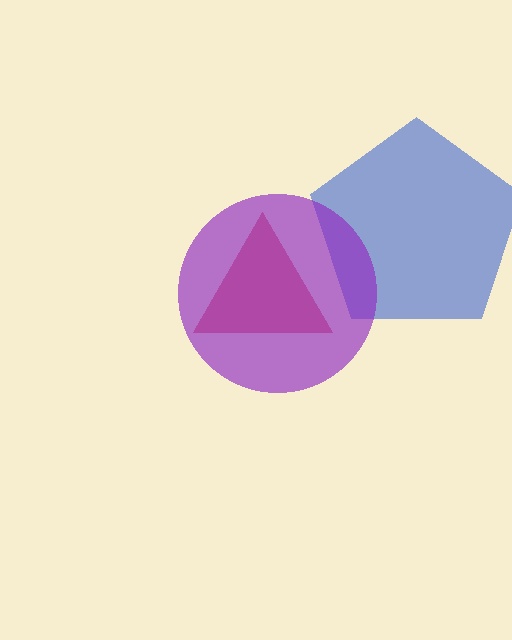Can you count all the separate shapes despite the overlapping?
Yes, there are 3 separate shapes.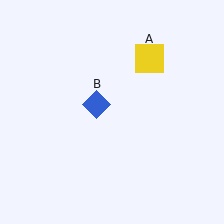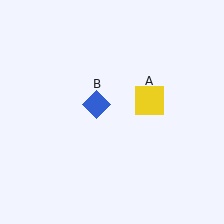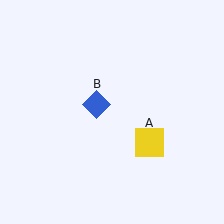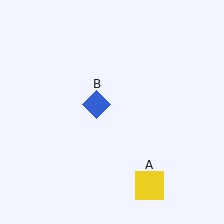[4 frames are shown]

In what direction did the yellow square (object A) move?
The yellow square (object A) moved down.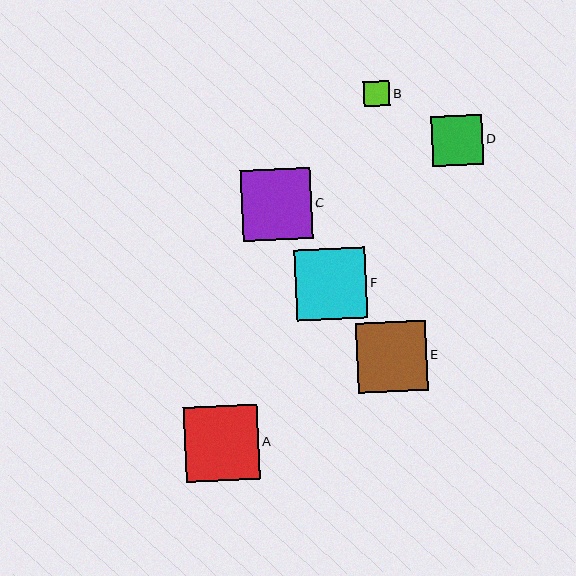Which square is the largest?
Square A is the largest with a size of approximately 74 pixels.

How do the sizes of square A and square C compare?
Square A and square C are approximately the same size.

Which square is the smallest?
Square B is the smallest with a size of approximately 26 pixels.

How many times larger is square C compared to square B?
Square C is approximately 2.8 times the size of square B.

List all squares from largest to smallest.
From largest to smallest: A, F, C, E, D, B.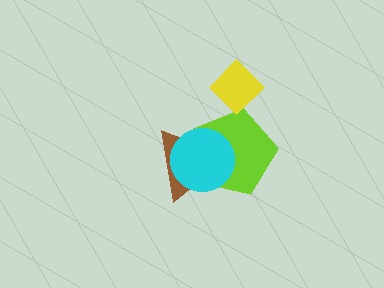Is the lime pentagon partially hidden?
Yes, it is partially covered by another shape.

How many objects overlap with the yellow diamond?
1 object overlaps with the yellow diamond.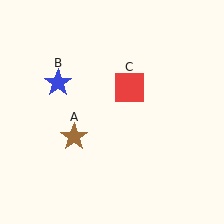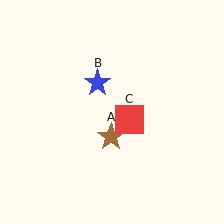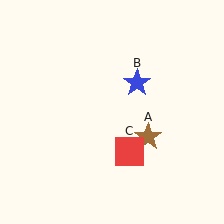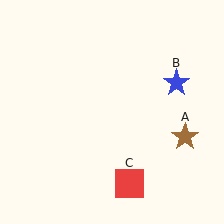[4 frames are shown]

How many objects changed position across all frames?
3 objects changed position: brown star (object A), blue star (object B), red square (object C).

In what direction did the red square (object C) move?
The red square (object C) moved down.